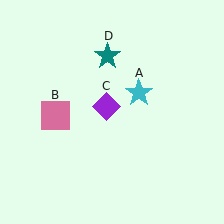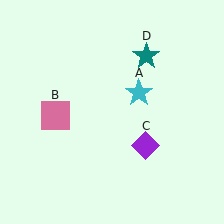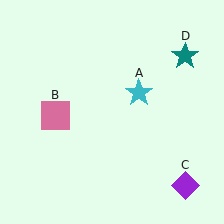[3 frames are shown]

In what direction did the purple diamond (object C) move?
The purple diamond (object C) moved down and to the right.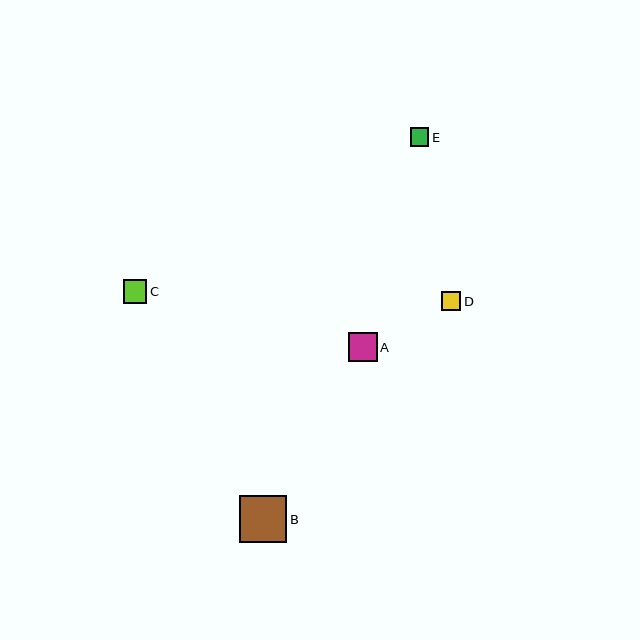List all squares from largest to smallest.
From largest to smallest: B, A, C, D, E.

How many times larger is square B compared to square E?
Square B is approximately 2.6 times the size of square E.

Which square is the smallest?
Square E is the smallest with a size of approximately 18 pixels.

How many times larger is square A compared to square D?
Square A is approximately 1.5 times the size of square D.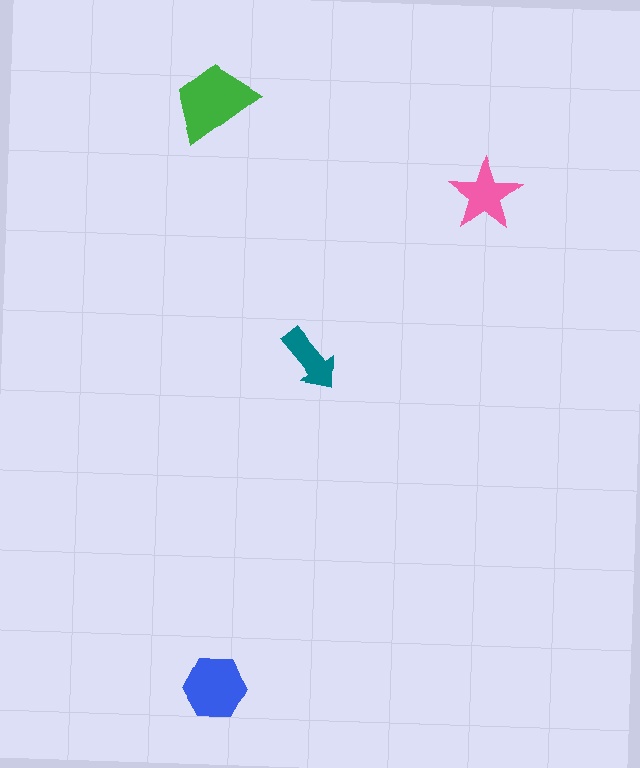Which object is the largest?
The green trapezoid.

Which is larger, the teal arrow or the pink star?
The pink star.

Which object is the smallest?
The teal arrow.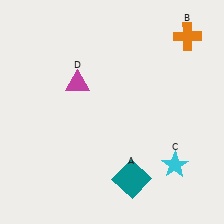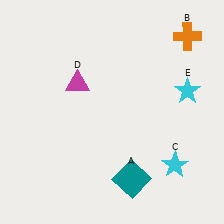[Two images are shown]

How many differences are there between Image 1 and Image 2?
There is 1 difference between the two images.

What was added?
A cyan star (E) was added in Image 2.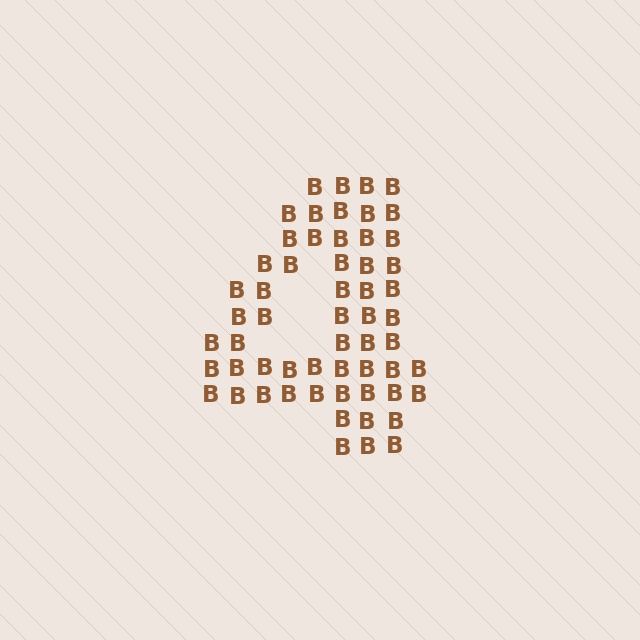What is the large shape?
The large shape is the digit 4.